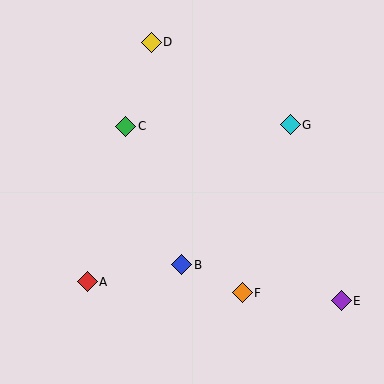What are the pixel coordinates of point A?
Point A is at (87, 282).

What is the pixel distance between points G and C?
The distance between G and C is 164 pixels.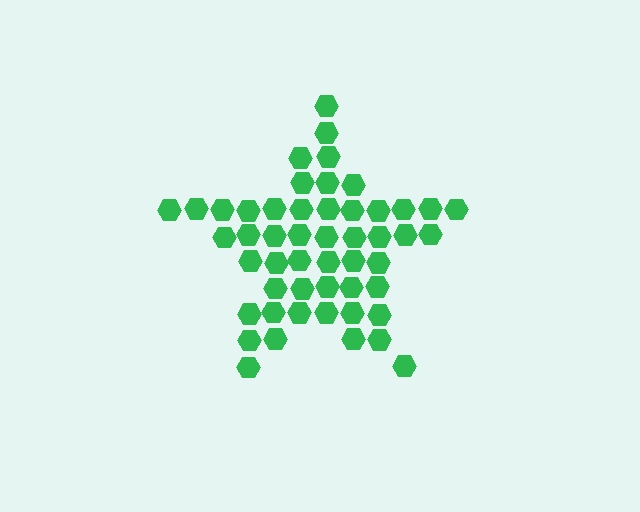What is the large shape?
The large shape is a star.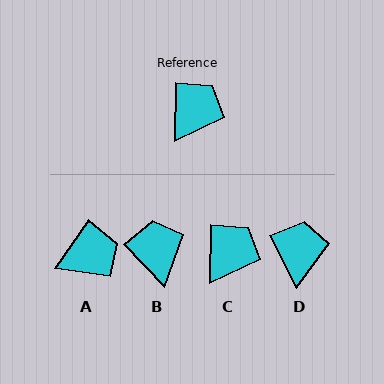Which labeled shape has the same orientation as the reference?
C.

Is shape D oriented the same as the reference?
No, it is off by about 28 degrees.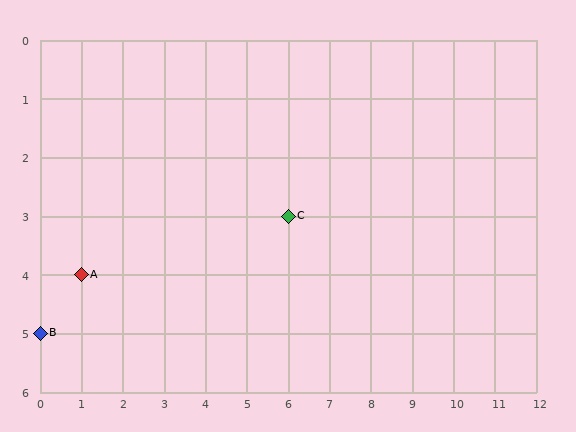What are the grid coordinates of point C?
Point C is at grid coordinates (6, 3).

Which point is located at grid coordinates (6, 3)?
Point C is at (6, 3).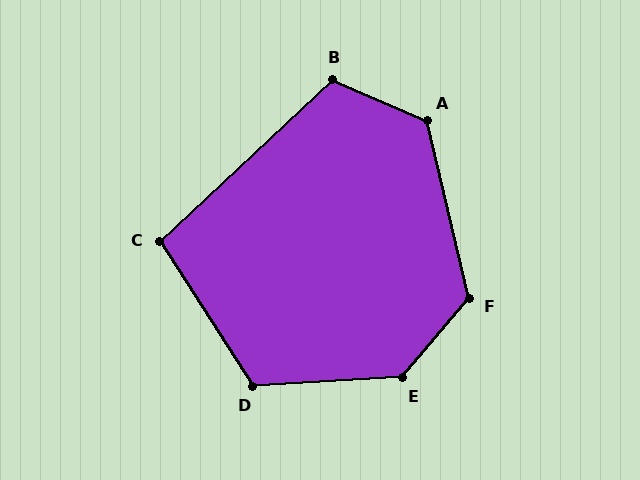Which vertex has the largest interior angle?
E, at approximately 133 degrees.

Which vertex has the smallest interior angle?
C, at approximately 100 degrees.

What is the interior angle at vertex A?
Approximately 126 degrees (obtuse).